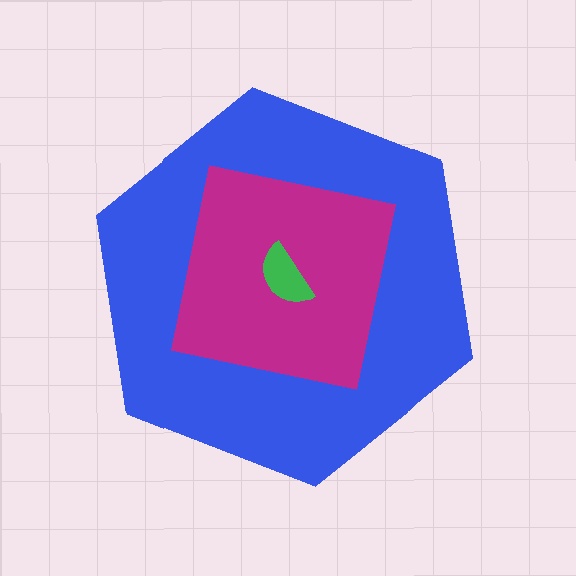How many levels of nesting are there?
3.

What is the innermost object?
The green semicircle.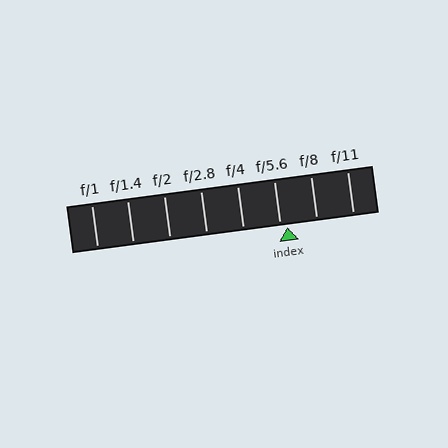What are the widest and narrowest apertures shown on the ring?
The widest aperture shown is f/1 and the narrowest is f/11.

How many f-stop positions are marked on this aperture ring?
There are 8 f-stop positions marked.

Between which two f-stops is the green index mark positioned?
The index mark is between f/5.6 and f/8.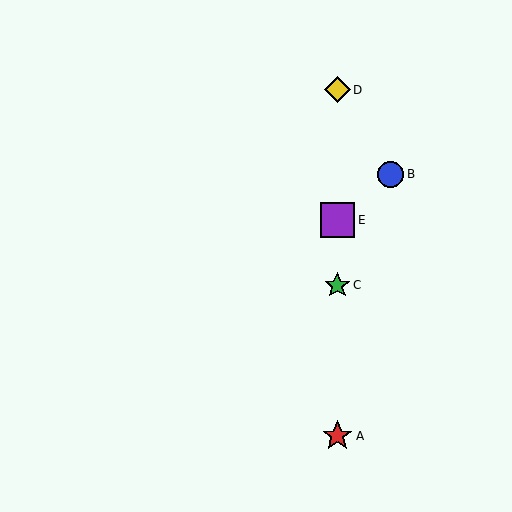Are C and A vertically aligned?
Yes, both are at x≈337.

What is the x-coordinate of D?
Object D is at x≈337.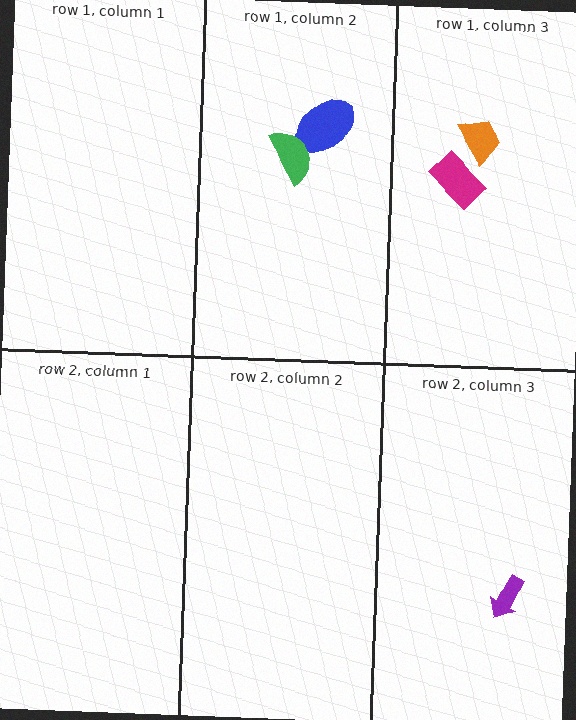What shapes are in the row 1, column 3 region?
The magenta rectangle, the orange trapezoid.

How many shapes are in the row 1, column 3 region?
2.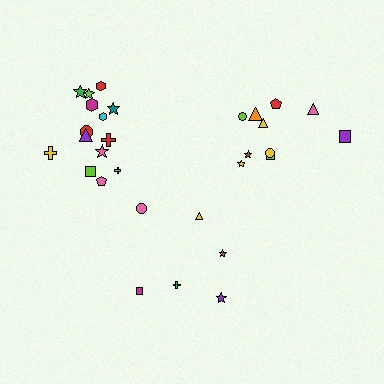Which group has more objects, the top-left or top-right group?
The top-left group.